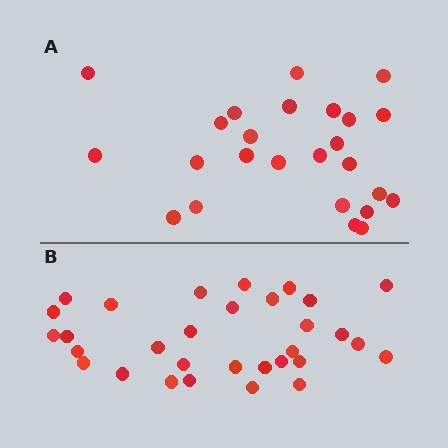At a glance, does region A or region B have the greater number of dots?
Region B (the bottom region) has more dots.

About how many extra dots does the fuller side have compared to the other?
Region B has about 6 more dots than region A.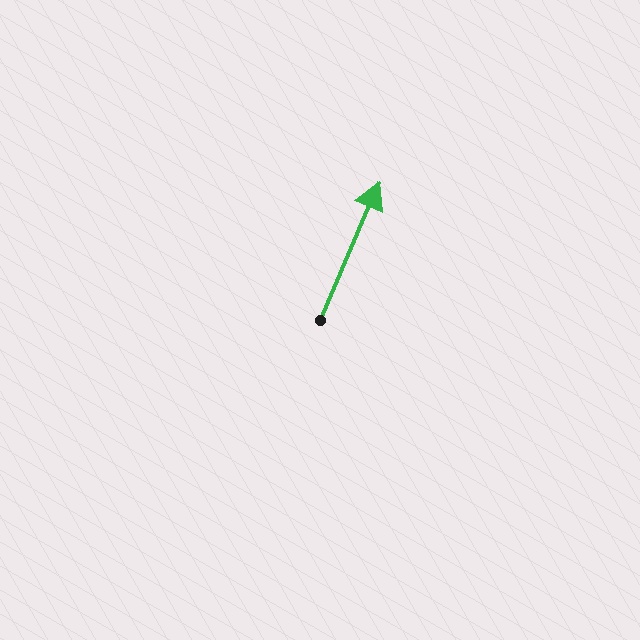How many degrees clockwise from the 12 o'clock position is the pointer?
Approximately 23 degrees.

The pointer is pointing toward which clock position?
Roughly 1 o'clock.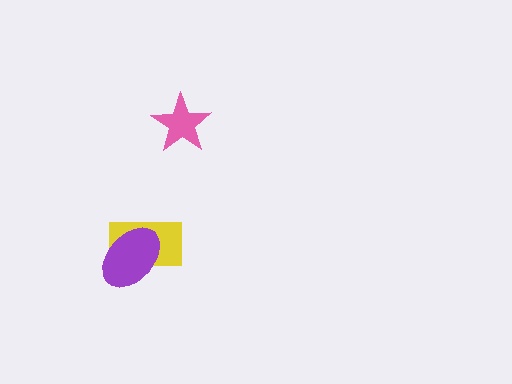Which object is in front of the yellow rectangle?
The purple ellipse is in front of the yellow rectangle.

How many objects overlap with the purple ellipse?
1 object overlaps with the purple ellipse.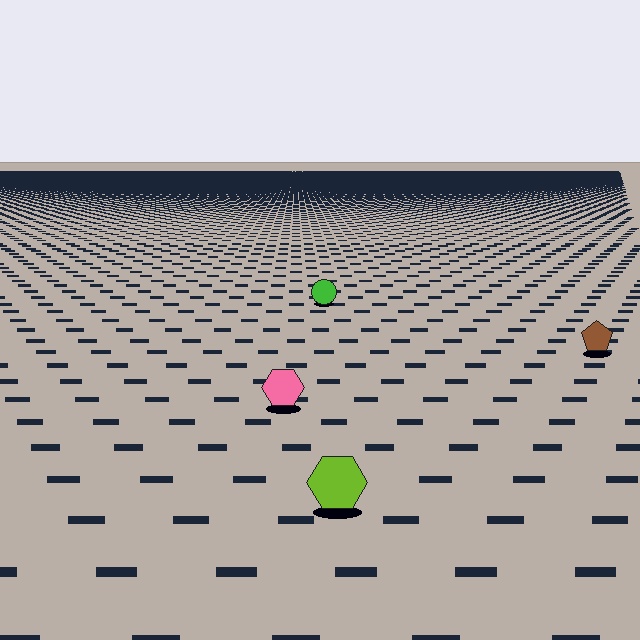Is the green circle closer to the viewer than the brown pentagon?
No. The brown pentagon is closer — you can tell from the texture gradient: the ground texture is coarser near it.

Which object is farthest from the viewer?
The green circle is farthest from the viewer. It appears smaller and the ground texture around it is denser.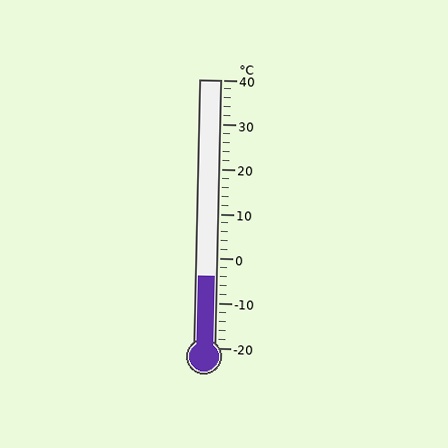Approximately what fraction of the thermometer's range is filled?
The thermometer is filled to approximately 25% of its range.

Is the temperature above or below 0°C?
The temperature is below 0°C.